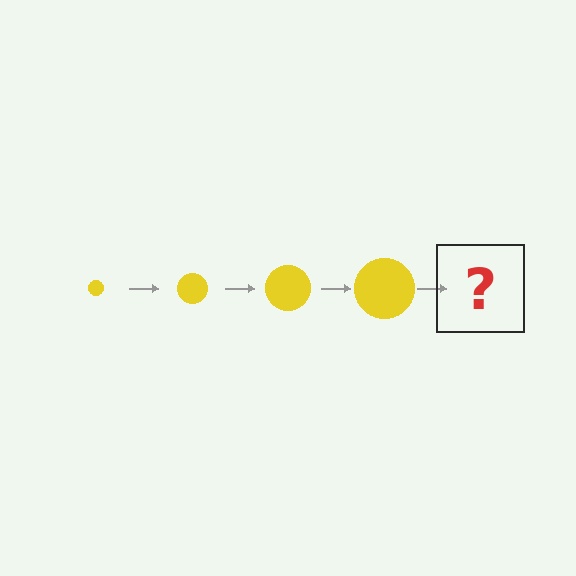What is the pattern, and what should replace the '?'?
The pattern is that the circle gets progressively larger each step. The '?' should be a yellow circle, larger than the previous one.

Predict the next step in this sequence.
The next step is a yellow circle, larger than the previous one.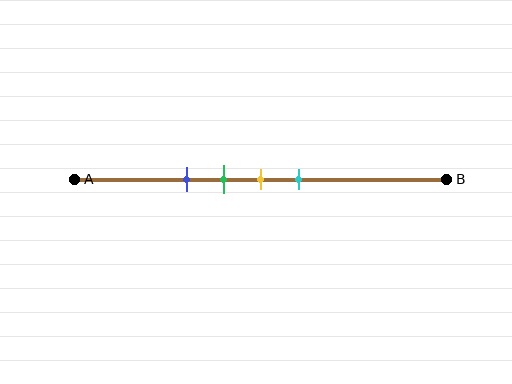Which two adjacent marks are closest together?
The green and yellow marks are the closest adjacent pair.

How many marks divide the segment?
There are 4 marks dividing the segment.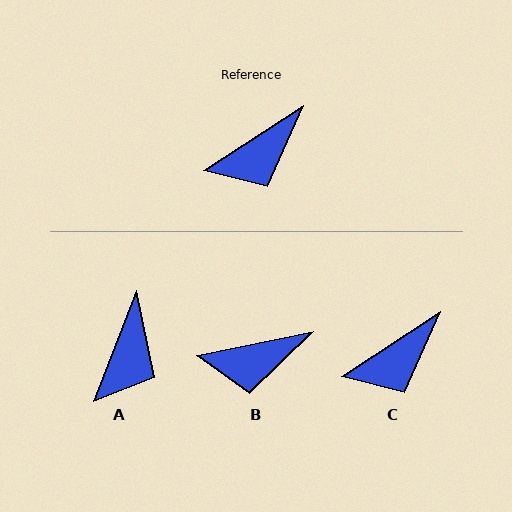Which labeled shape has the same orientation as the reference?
C.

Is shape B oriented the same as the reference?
No, it is off by about 22 degrees.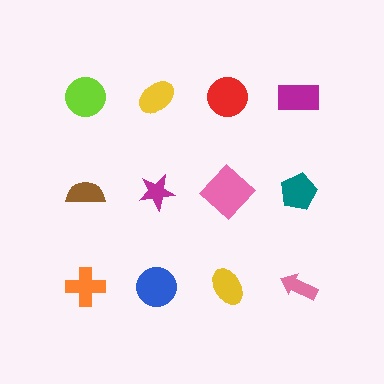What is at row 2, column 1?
A brown semicircle.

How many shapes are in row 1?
4 shapes.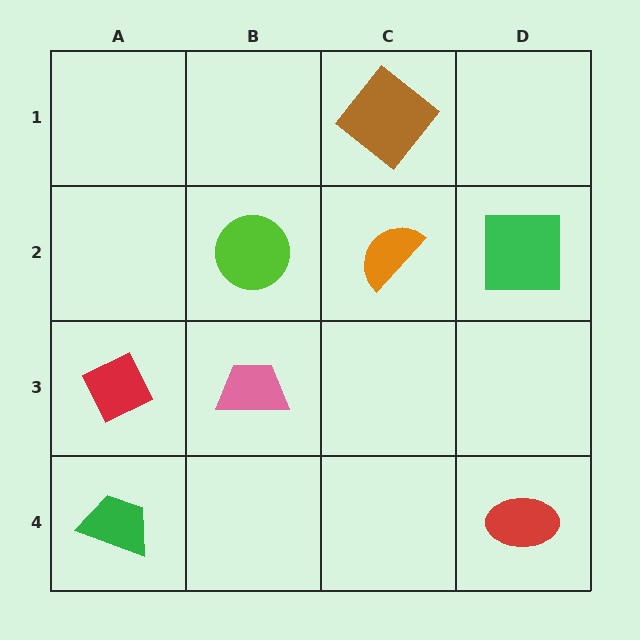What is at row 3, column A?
A red diamond.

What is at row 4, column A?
A green trapezoid.